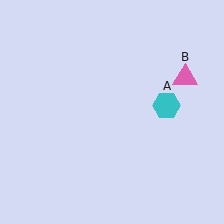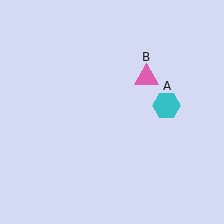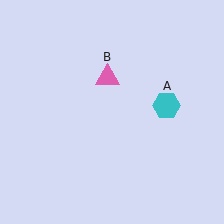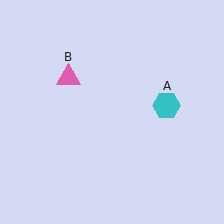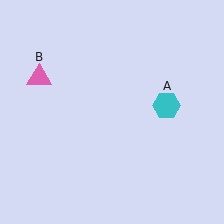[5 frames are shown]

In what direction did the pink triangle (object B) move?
The pink triangle (object B) moved left.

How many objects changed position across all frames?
1 object changed position: pink triangle (object B).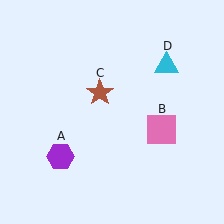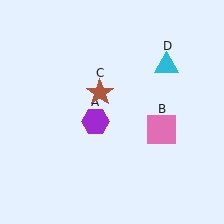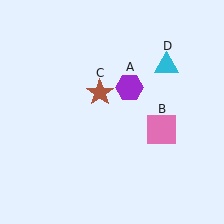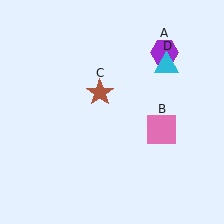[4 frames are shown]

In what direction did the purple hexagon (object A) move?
The purple hexagon (object A) moved up and to the right.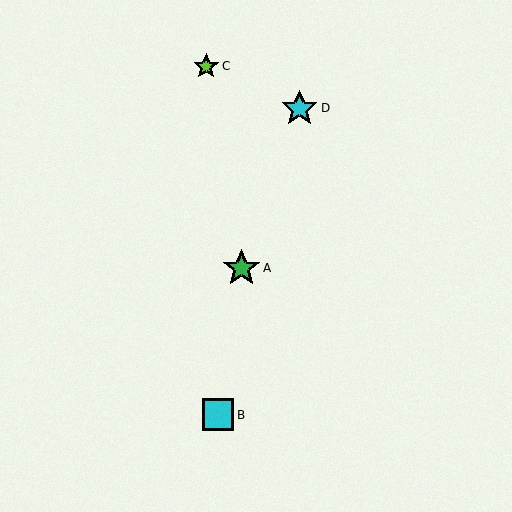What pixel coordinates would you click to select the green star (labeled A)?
Click at (241, 268) to select the green star A.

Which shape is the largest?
The green star (labeled A) is the largest.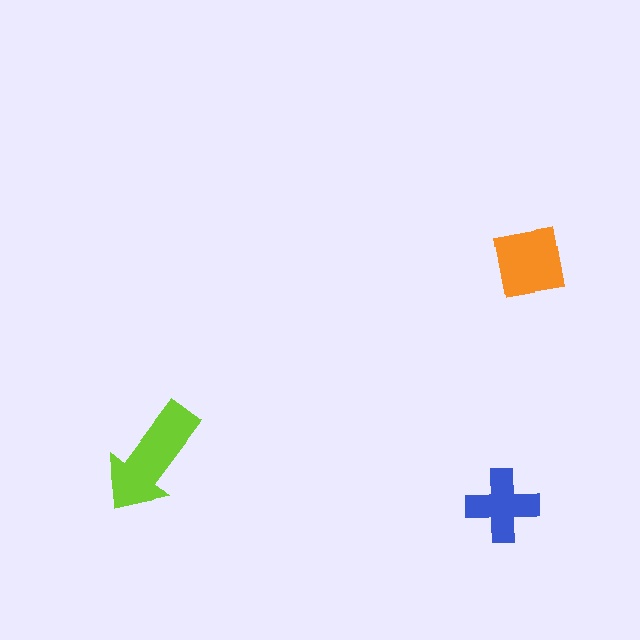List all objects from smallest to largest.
The blue cross, the orange square, the lime arrow.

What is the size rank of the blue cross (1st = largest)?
3rd.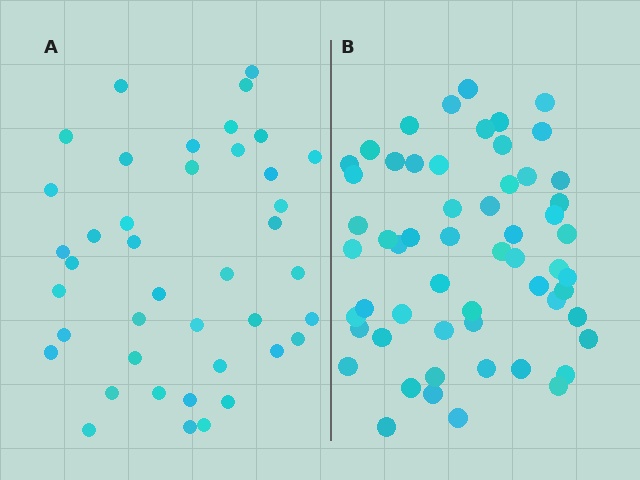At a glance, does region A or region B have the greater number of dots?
Region B (the right region) has more dots.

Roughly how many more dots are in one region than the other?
Region B has approximately 15 more dots than region A.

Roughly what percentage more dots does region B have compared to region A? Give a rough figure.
About 40% more.